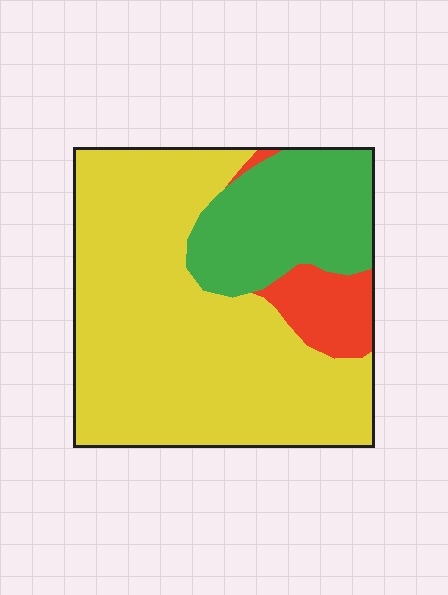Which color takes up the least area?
Red, at roughly 10%.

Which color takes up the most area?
Yellow, at roughly 65%.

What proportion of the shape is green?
Green covers about 25% of the shape.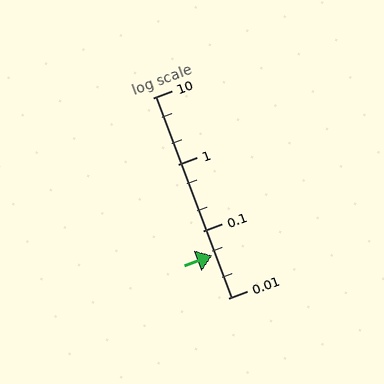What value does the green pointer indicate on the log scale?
The pointer indicates approximately 0.044.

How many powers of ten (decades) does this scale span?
The scale spans 3 decades, from 0.01 to 10.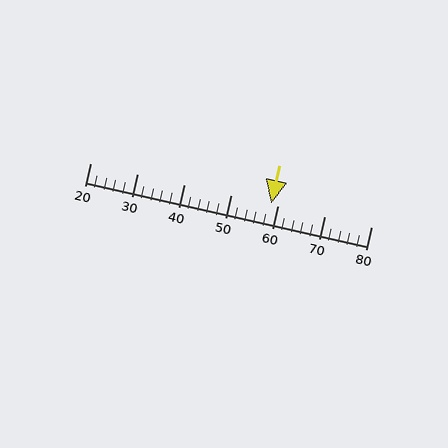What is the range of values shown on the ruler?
The ruler shows values from 20 to 80.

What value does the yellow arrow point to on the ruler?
The yellow arrow points to approximately 59.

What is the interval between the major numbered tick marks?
The major tick marks are spaced 10 units apart.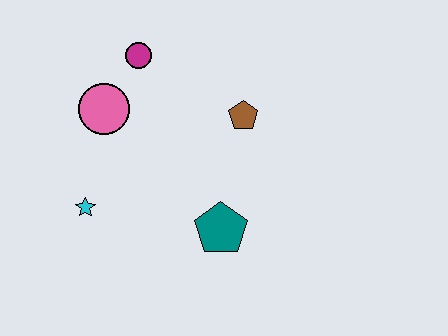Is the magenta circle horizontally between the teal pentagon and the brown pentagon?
No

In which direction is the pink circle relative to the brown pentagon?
The pink circle is to the left of the brown pentagon.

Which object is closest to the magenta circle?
The pink circle is closest to the magenta circle.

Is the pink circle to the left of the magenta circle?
Yes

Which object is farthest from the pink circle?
The teal pentagon is farthest from the pink circle.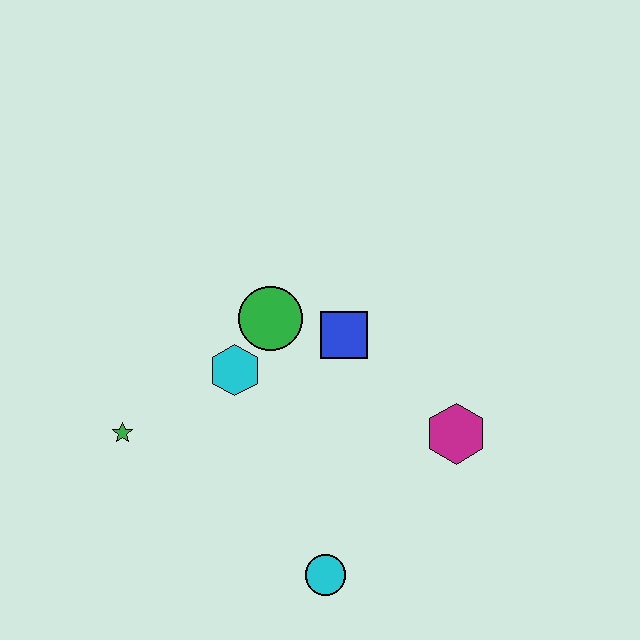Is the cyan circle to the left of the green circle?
No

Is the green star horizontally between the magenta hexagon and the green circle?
No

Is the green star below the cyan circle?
No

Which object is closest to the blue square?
The green circle is closest to the blue square.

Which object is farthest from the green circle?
The cyan circle is farthest from the green circle.